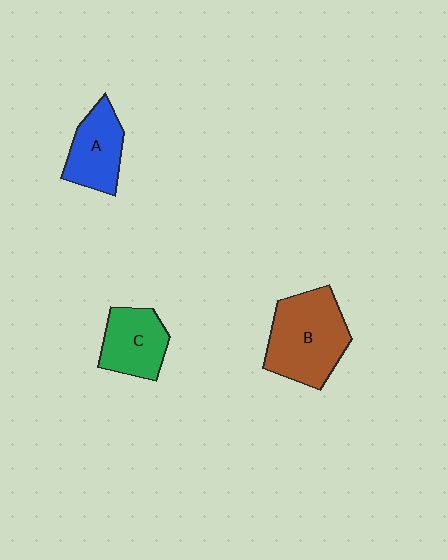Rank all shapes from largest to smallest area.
From largest to smallest: B (brown), C (green), A (blue).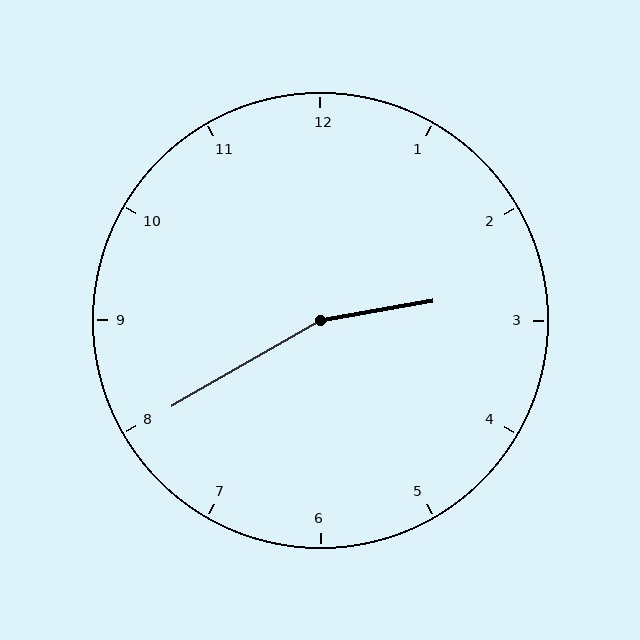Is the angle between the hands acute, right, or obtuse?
It is obtuse.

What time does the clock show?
2:40.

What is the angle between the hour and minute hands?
Approximately 160 degrees.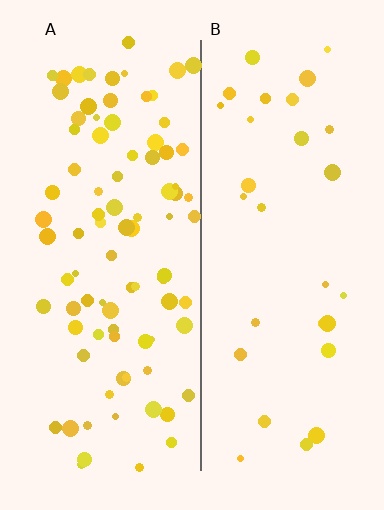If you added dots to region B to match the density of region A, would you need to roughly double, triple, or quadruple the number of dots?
Approximately triple.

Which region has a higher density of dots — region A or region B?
A (the left).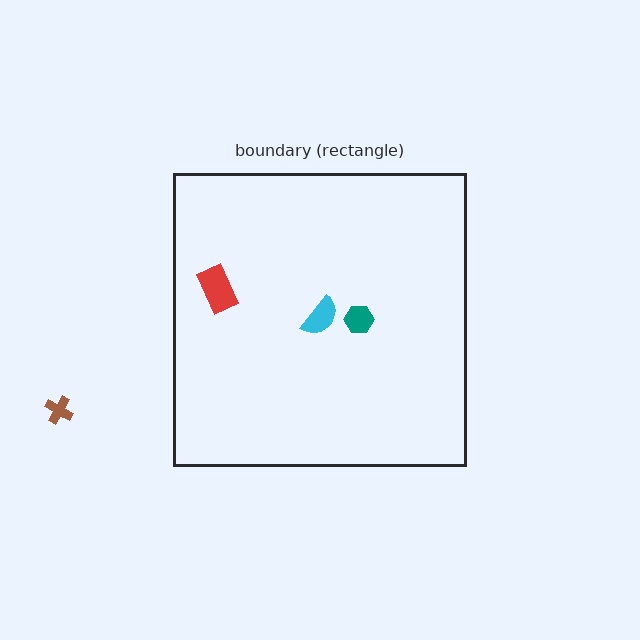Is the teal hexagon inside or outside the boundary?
Inside.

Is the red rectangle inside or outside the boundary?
Inside.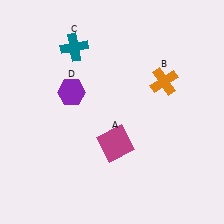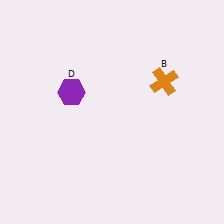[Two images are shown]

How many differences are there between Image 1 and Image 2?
There are 2 differences between the two images.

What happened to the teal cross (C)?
The teal cross (C) was removed in Image 2. It was in the top-left area of Image 1.